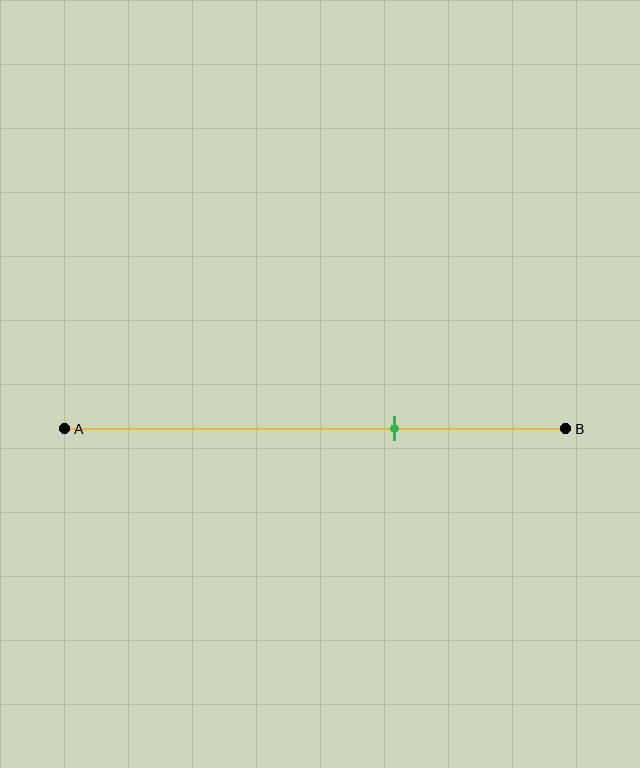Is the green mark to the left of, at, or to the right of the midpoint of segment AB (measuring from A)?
The green mark is to the right of the midpoint of segment AB.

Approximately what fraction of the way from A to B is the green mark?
The green mark is approximately 65% of the way from A to B.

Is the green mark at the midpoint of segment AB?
No, the mark is at about 65% from A, not at the 50% midpoint.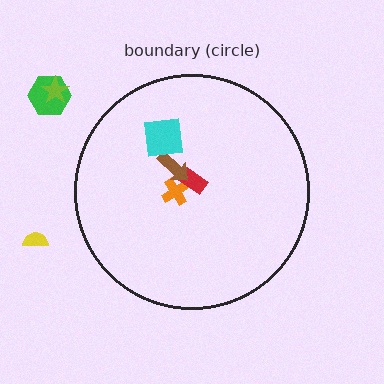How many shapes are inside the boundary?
4 inside, 3 outside.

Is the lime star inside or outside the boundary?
Outside.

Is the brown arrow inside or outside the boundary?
Inside.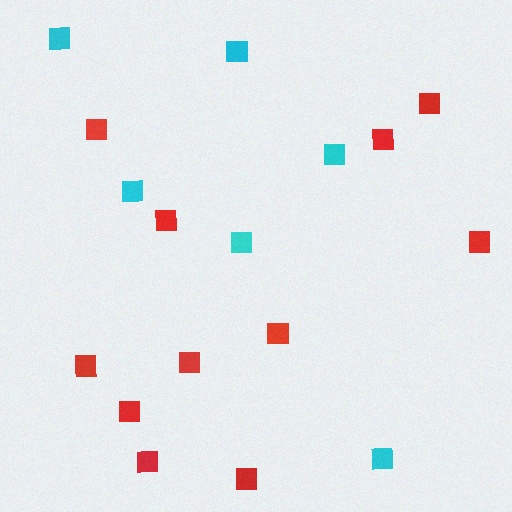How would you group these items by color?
There are 2 groups: one group of red squares (11) and one group of cyan squares (6).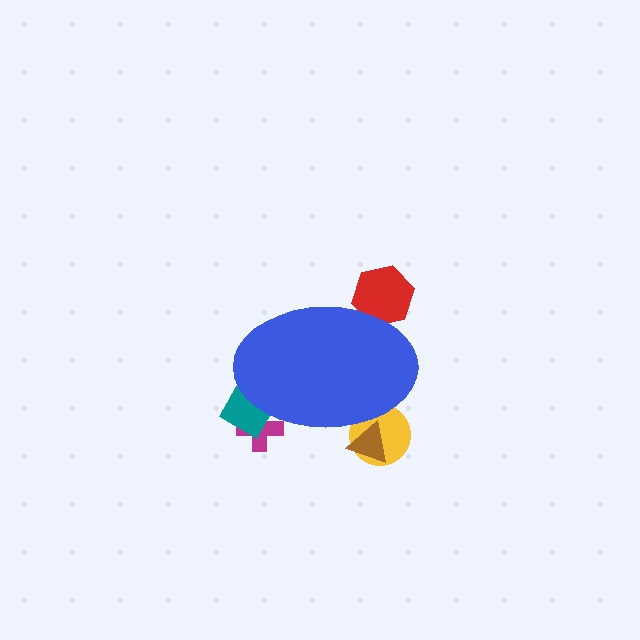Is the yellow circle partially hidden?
Yes, the yellow circle is partially hidden behind the blue ellipse.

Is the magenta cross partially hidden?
Yes, the magenta cross is partially hidden behind the blue ellipse.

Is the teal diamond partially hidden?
Yes, the teal diamond is partially hidden behind the blue ellipse.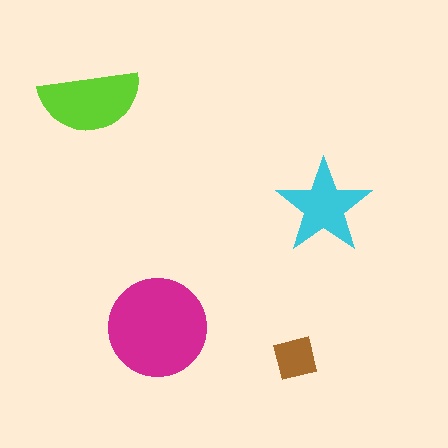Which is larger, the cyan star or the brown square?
The cyan star.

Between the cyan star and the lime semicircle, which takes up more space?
The lime semicircle.